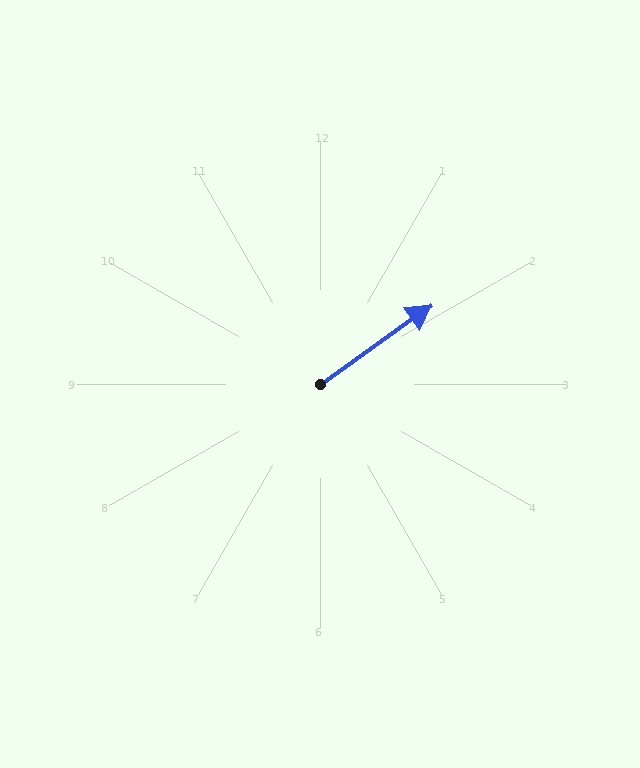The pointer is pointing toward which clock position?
Roughly 2 o'clock.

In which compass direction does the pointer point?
Northeast.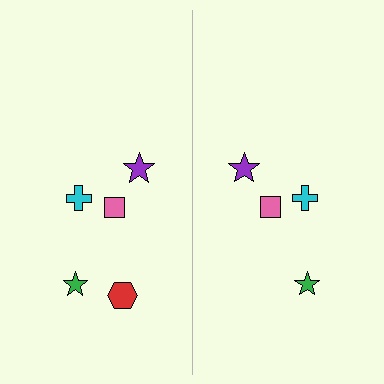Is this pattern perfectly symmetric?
No, the pattern is not perfectly symmetric. A red hexagon is missing from the right side.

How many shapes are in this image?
There are 9 shapes in this image.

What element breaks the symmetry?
A red hexagon is missing from the right side.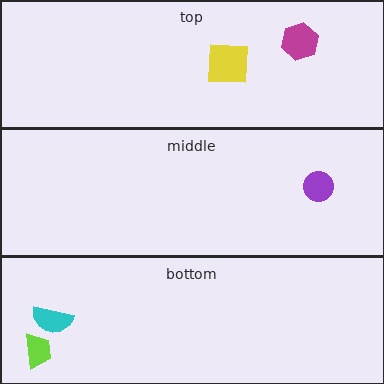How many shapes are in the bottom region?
2.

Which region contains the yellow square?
The top region.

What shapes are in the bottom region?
The cyan semicircle, the lime trapezoid.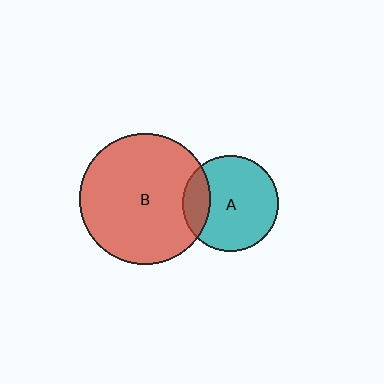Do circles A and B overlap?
Yes.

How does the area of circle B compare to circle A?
Approximately 1.9 times.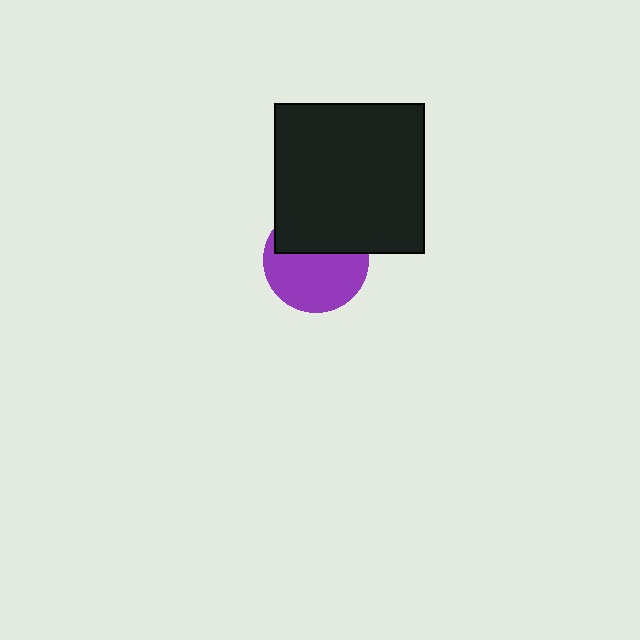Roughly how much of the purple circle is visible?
About half of it is visible (roughly 60%).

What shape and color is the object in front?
The object in front is a black square.